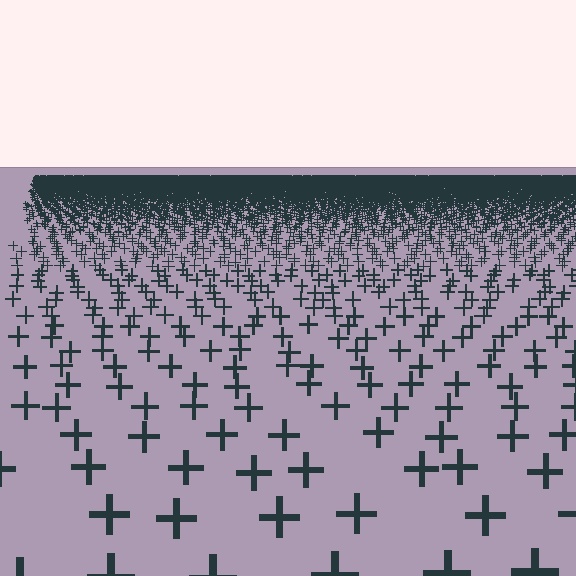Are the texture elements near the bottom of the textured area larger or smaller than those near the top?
Larger. Near the bottom, elements are closer to the viewer and appear at a bigger on-screen size.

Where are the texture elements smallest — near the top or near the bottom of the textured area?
Near the top.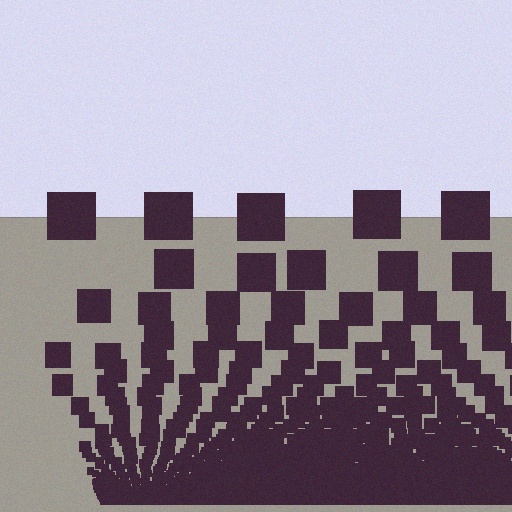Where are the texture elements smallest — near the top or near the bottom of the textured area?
Near the bottom.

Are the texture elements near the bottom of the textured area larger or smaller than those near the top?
Smaller. The gradient is inverted — elements near the bottom are smaller and denser.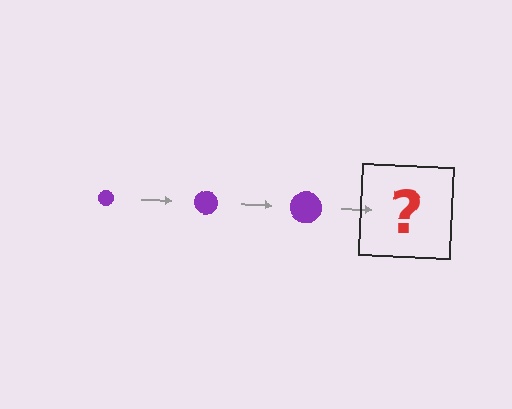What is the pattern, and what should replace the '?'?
The pattern is that the circle gets progressively larger each step. The '?' should be a purple circle, larger than the previous one.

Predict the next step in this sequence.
The next step is a purple circle, larger than the previous one.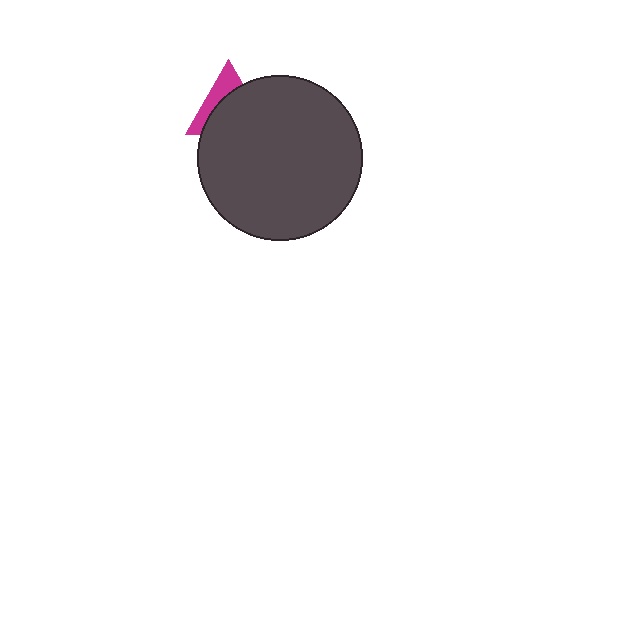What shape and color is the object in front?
The object in front is a dark gray circle.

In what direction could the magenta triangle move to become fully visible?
The magenta triangle could move up. That would shift it out from behind the dark gray circle entirely.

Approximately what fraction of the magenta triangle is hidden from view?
Roughly 65% of the magenta triangle is hidden behind the dark gray circle.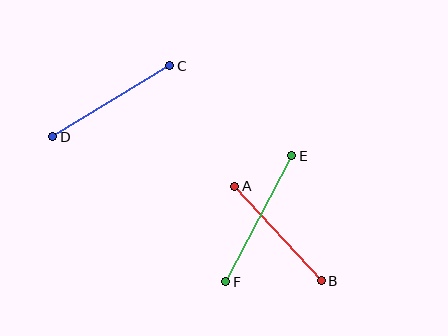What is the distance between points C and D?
The distance is approximately 137 pixels.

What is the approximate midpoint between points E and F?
The midpoint is at approximately (259, 219) pixels.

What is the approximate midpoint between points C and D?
The midpoint is at approximately (111, 101) pixels.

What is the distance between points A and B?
The distance is approximately 128 pixels.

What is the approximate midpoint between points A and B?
The midpoint is at approximately (278, 233) pixels.